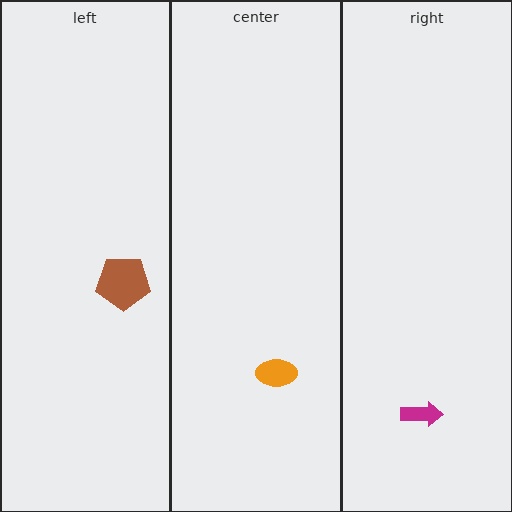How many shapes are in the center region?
1.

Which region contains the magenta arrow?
The right region.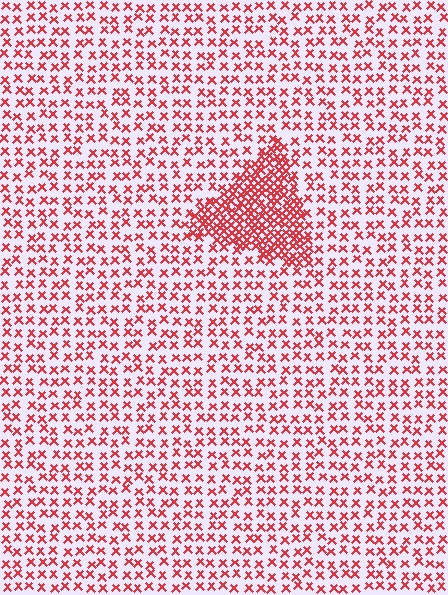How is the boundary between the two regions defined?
The boundary is defined by a change in element density (approximately 2.5x ratio). All elements are the same color, size, and shape.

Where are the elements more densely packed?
The elements are more densely packed inside the triangle boundary.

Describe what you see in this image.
The image contains small red elements arranged at two different densities. A triangle-shaped region is visible where the elements are more densely packed than the surrounding area.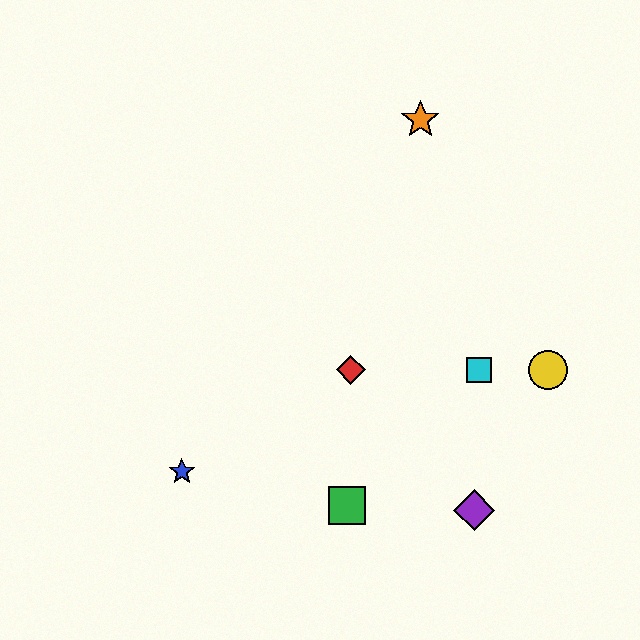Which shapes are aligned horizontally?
The red diamond, the yellow circle, the cyan square are aligned horizontally.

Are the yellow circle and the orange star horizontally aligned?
No, the yellow circle is at y≈370 and the orange star is at y≈120.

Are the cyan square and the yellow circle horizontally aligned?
Yes, both are at y≈370.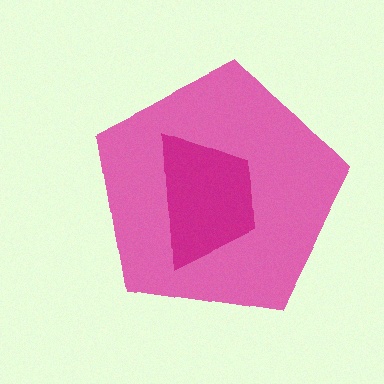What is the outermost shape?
The pink pentagon.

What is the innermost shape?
The magenta trapezoid.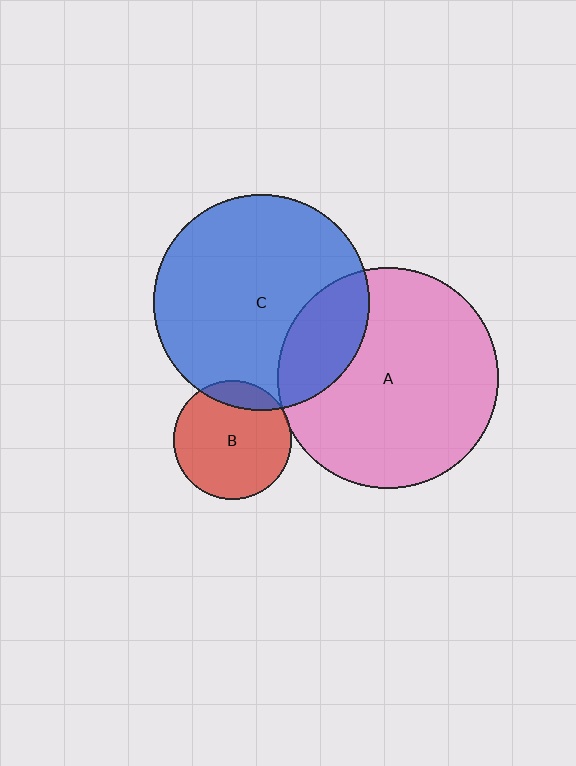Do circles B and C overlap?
Yes.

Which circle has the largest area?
Circle A (pink).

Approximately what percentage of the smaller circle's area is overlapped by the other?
Approximately 15%.